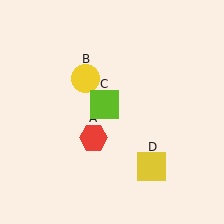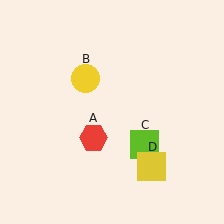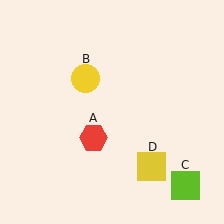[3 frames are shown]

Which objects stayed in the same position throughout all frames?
Red hexagon (object A) and yellow circle (object B) and yellow square (object D) remained stationary.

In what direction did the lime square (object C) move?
The lime square (object C) moved down and to the right.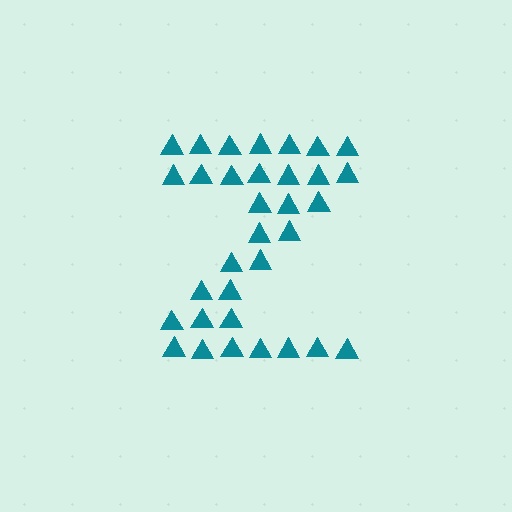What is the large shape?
The large shape is the letter Z.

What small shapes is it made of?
It is made of small triangles.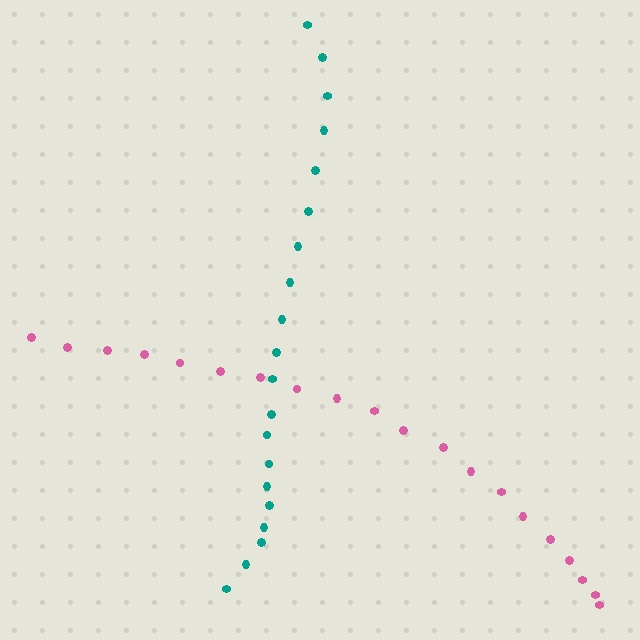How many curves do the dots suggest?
There are 2 distinct paths.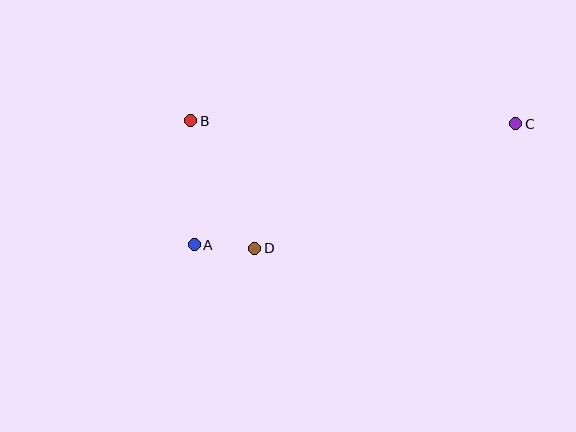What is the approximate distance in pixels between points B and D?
The distance between B and D is approximately 143 pixels.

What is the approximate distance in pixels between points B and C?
The distance between B and C is approximately 325 pixels.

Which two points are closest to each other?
Points A and D are closest to each other.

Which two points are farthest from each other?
Points A and C are farthest from each other.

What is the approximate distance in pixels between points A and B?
The distance between A and B is approximately 124 pixels.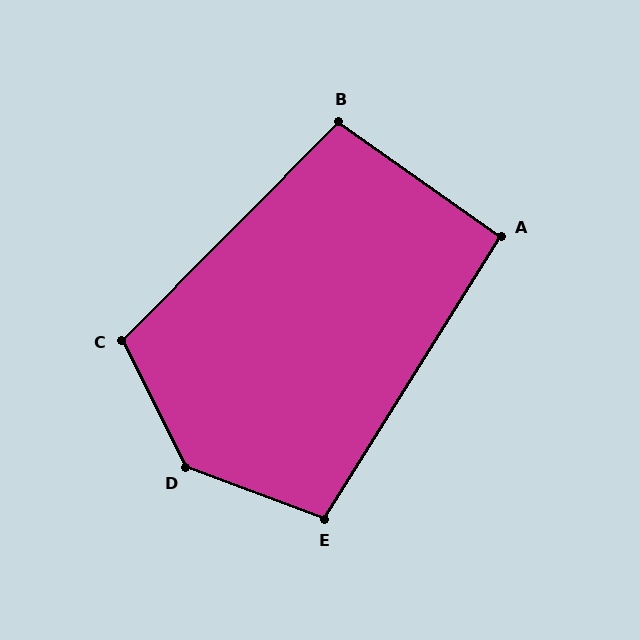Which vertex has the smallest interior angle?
A, at approximately 93 degrees.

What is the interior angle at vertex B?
Approximately 99 degrees (obtuse).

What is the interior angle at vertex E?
Approximately 102 degrees (obtuse).